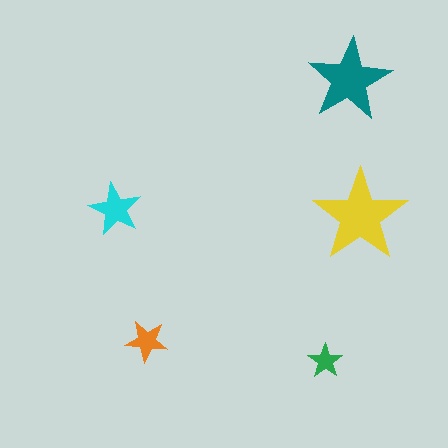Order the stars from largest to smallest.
the yellow one, the teal one, the cyan one, the orange one, the green one.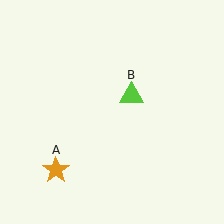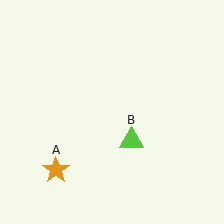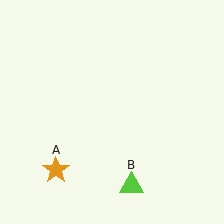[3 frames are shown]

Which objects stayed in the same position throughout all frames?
Orange star (object A) remained stationary.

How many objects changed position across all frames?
1 object changed position: lime triangle (object B).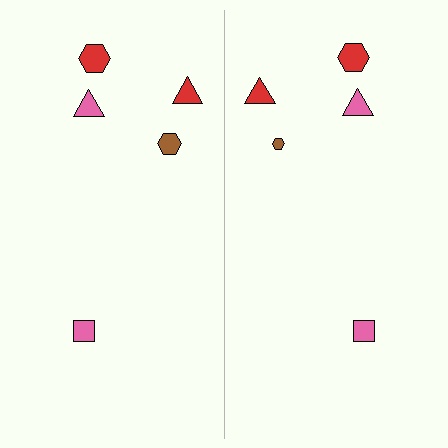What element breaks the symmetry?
The brown hexagon on the right side has a different size than its mirror counterpart.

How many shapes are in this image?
There are 10 shapes in this image.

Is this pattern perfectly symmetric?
No, the pattern is not perfectly symmetric. The brown hexagon on the right side has a different size than its mirror counterpart.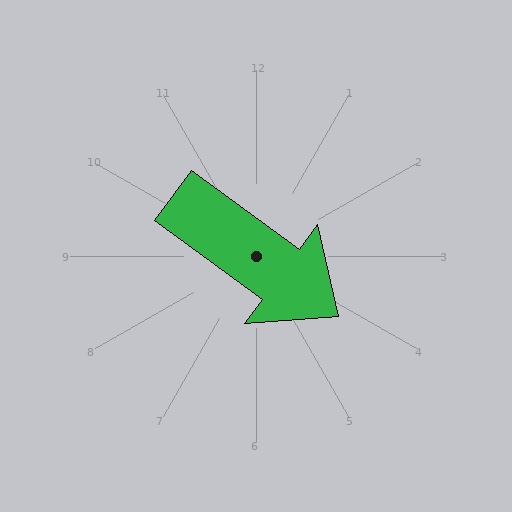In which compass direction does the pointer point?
Southeast.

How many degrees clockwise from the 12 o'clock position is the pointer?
Approximately 126 degrees.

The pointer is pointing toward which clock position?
Roughly 4 o'clock.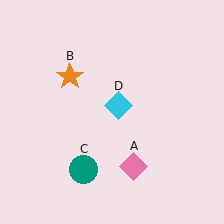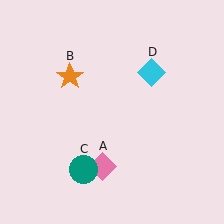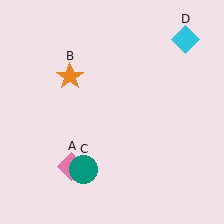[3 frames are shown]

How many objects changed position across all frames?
2 objects changed position: pink diamond (object A), cyan diamond (object D).